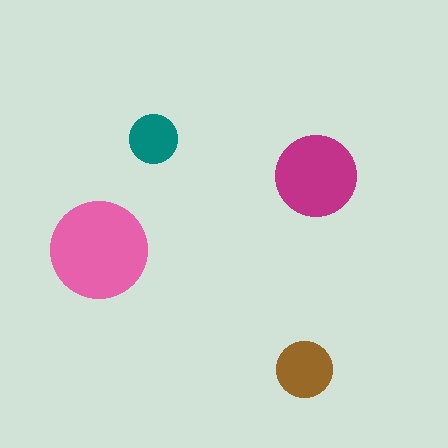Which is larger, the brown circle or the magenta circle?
The magenta one.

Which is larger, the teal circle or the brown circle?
The brown one.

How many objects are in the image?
There are 4 objects in the image.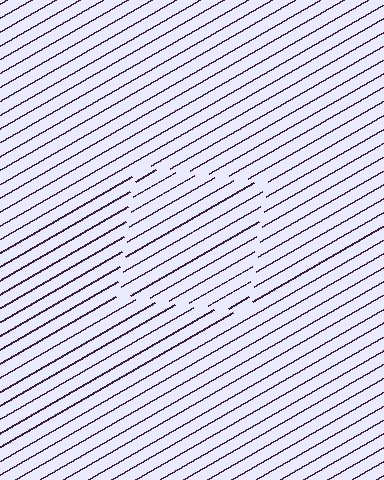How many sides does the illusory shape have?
4 sides — the line-ends trace a square.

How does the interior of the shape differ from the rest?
The interior of the shape contains the same grating, shifted by half a period — the contour is defined by the phase discontinuity where line-ends from the inner and outer gratings abut.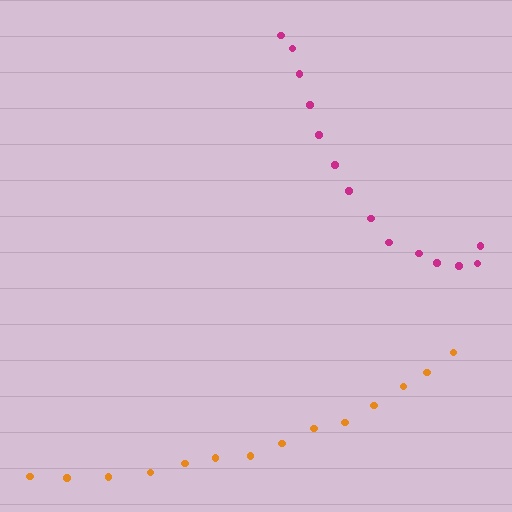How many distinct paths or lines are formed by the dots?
There are 2 distinct paths.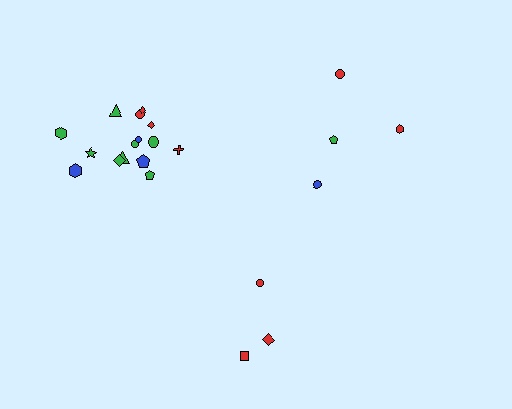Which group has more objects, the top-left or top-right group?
The top-left group.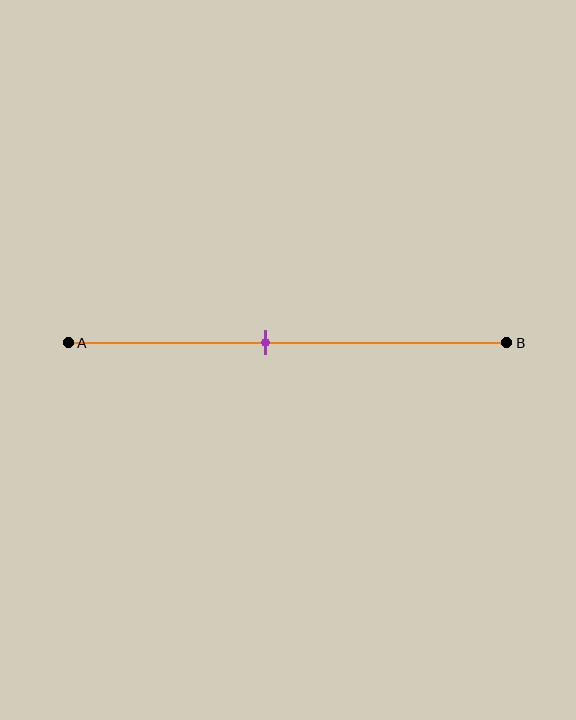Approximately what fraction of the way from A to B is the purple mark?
The purple mark is approximately 45% of the way from A to B.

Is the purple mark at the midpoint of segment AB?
No, the mark is at about 45% from A, not at the 50% midpoint.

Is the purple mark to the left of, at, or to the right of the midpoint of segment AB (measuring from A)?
The purple mark is to the left of the midpoint of segment AB.